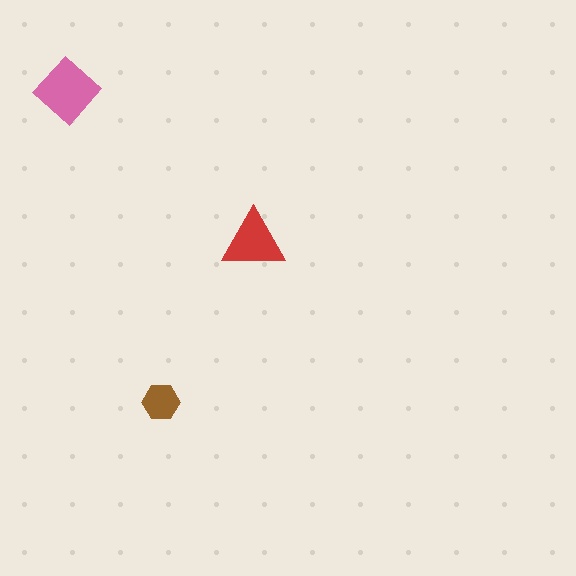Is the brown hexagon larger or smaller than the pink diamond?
Smaller.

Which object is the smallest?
The brown hexagon.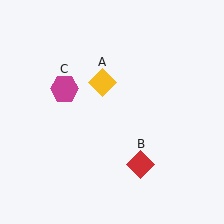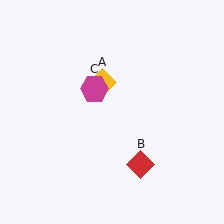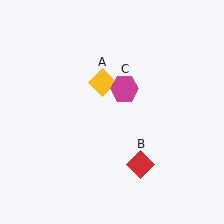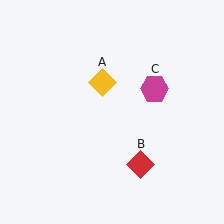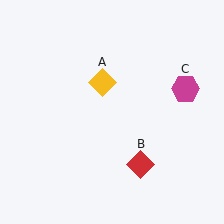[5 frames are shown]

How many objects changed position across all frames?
1 object changed position: magenta hexagon (object C).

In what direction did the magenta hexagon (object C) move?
The magenta hexagon (object C) moved right.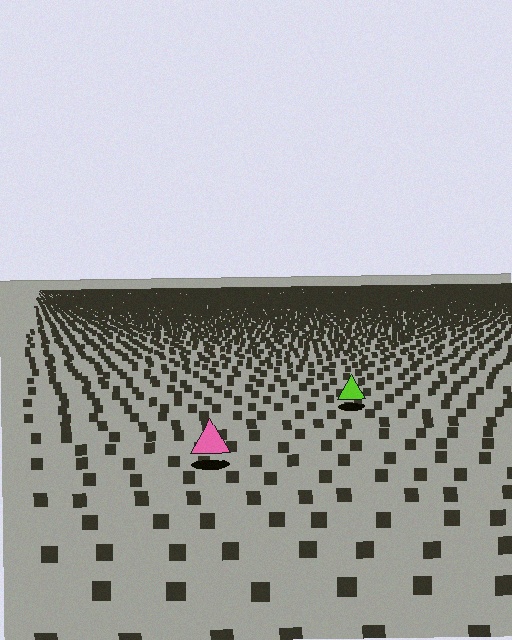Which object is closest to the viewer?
The pink triangle is closest. The texture marks near it are larger and more spread out.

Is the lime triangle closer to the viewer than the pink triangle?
No. The pink triangle is closer — you can tell from the texture gradient: the ground texture is coarser near it.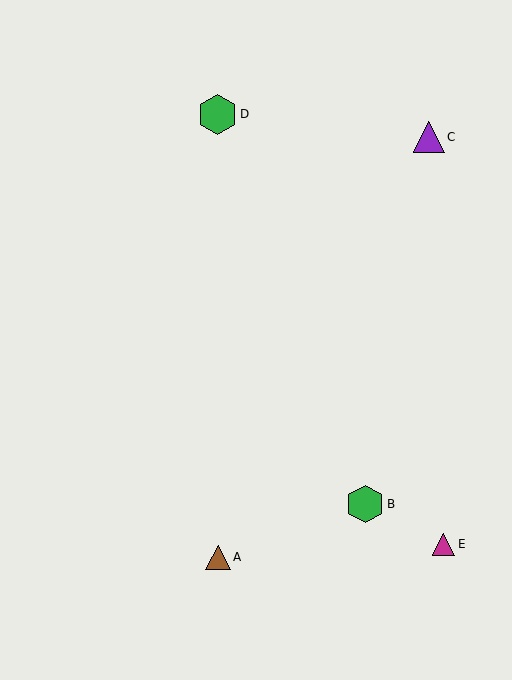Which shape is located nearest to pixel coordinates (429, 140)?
The purple triangle (labeled C) at (429, 137) is nearest to that location.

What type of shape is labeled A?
Shape A is a brown triangle.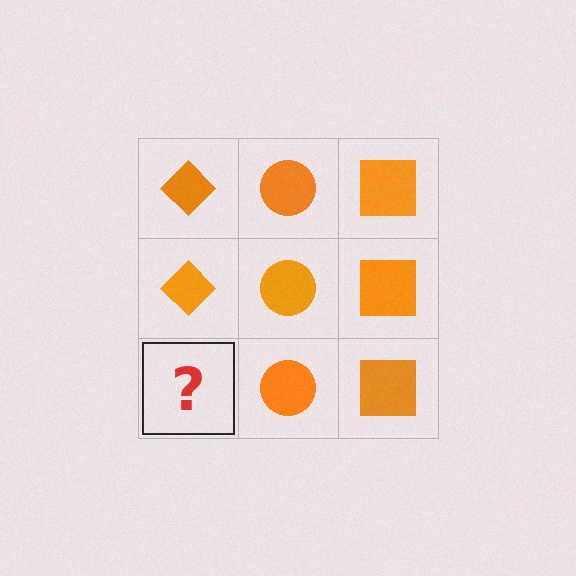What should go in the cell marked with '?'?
The missing cell should contain an orange diamond.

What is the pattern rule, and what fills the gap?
The rule is that each column has a consistent shape. The gap should be filled with an orange diamond.